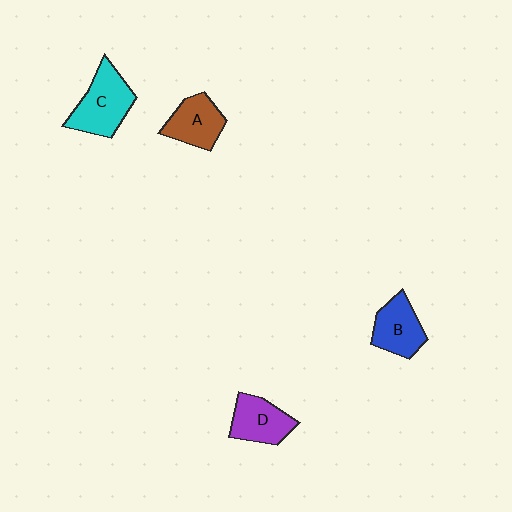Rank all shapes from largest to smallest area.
From largest to smallest: C (cyan), B (blue), A (brown), D (purple).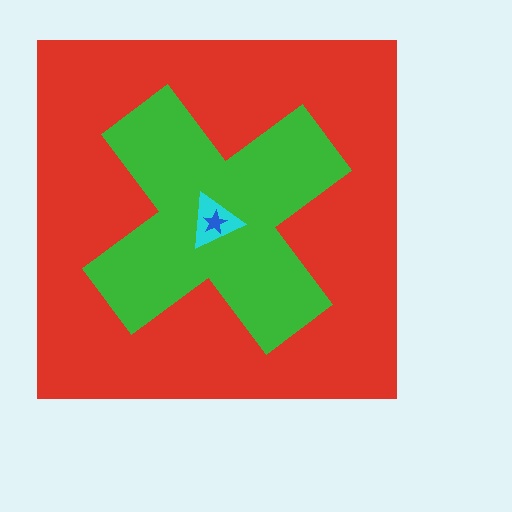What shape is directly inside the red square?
The green cross.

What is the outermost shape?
The red square.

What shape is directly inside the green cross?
The cyan triangle.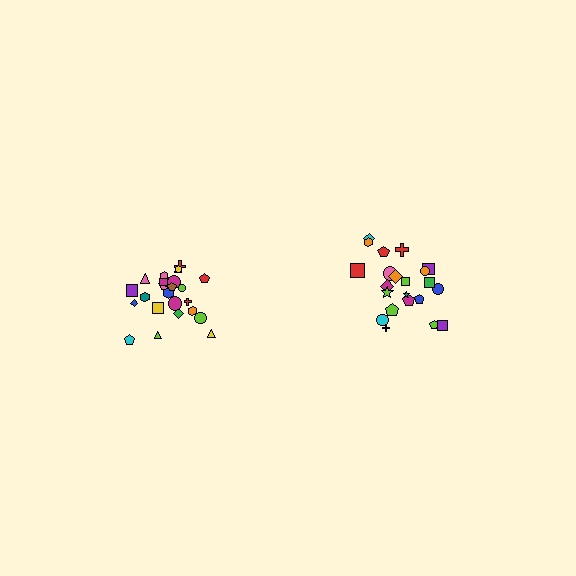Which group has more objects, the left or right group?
The left group.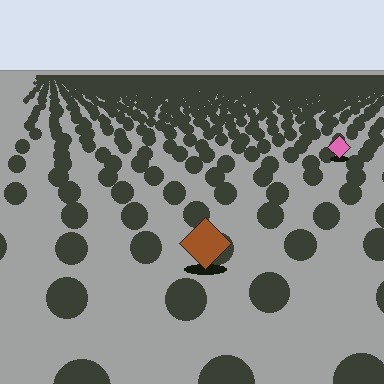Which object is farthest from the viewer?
The pink diamond is farthest from the viewer. It appears smaller and the ground texture around it is denser.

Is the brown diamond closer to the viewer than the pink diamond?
Yes. The brown diamond is closer — you can tell from the texture gradient: the ground texture is coarser near it.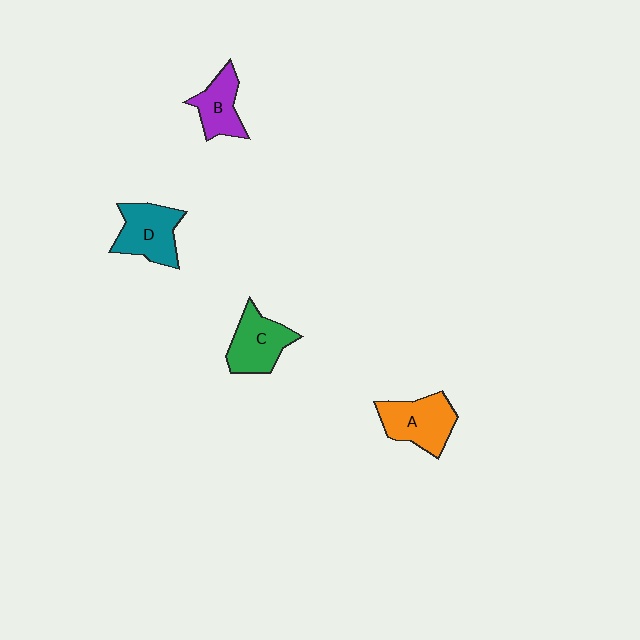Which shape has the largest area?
Shape A (orange).